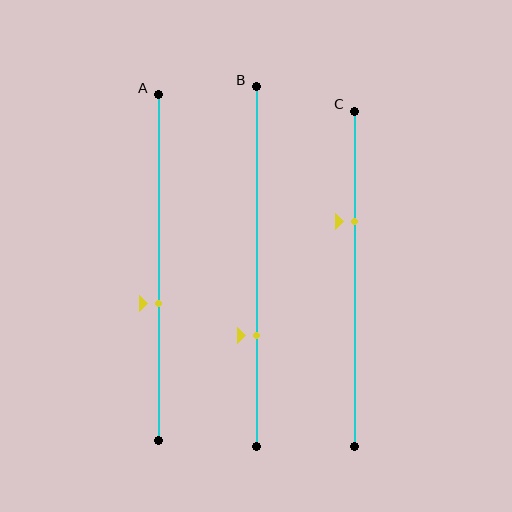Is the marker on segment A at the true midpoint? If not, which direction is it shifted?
No, the marker on segment A is shifted downward by about 10% of the segment length.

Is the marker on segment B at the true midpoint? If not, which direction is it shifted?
No, the marker on segment B is shifted downward by about 19% of the segment length.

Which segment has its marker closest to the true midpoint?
Segment A has its marker closest to the true midpoint.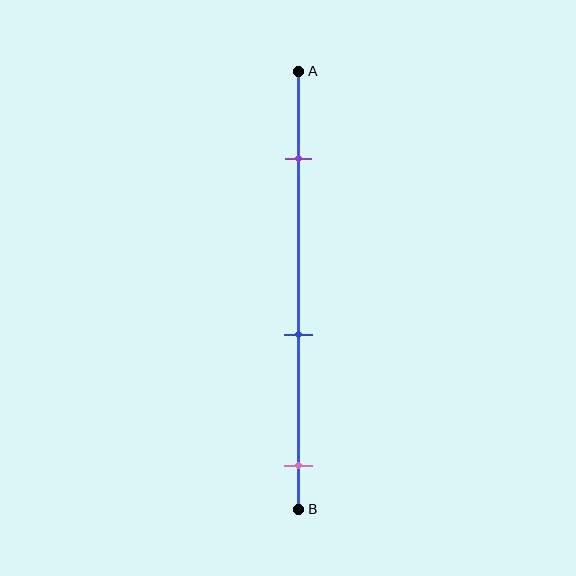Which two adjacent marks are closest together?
The blue and pink marks are the closest adjacent pair.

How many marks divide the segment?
There are 3 marks dividing the segment.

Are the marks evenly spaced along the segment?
Yes, the marks are approximately evenly spaced.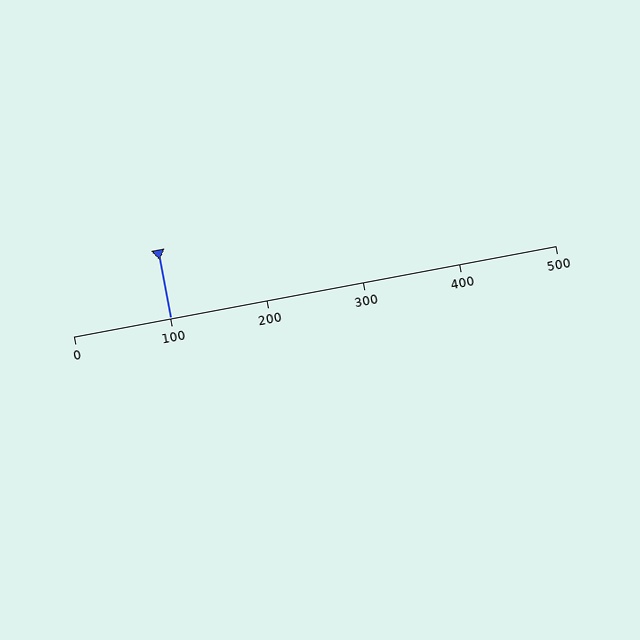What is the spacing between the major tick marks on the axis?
The major ticks are spaced 100 apart.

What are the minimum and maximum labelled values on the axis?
The axis runs from 0 to 500.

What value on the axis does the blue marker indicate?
The marker indicates approximately 100.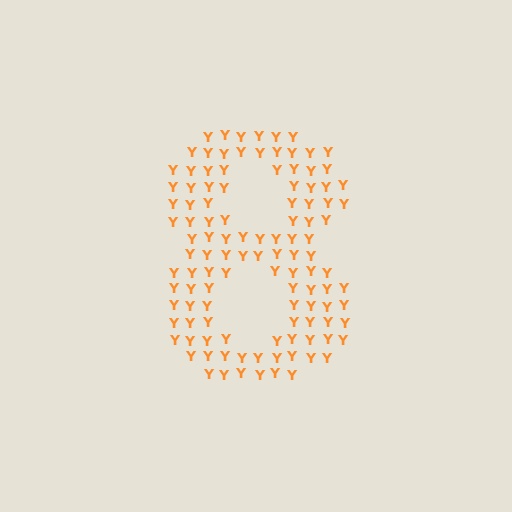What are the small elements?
The small elements are letter Y's.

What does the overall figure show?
The overall figure shows the digit 8.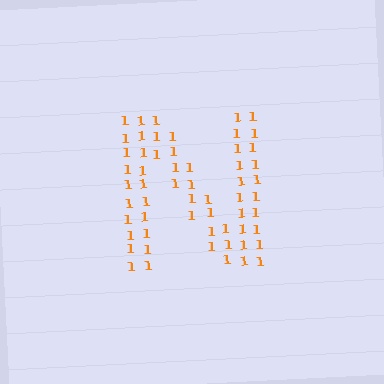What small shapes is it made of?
It is made of small digit 1's.